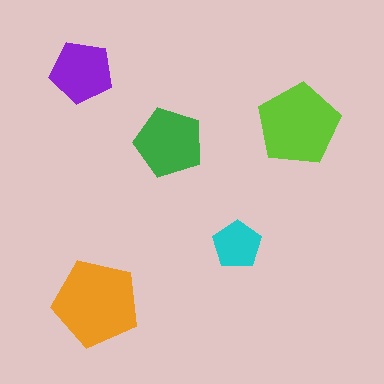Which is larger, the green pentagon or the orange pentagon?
The orange one.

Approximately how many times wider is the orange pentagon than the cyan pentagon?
About 2 times wider.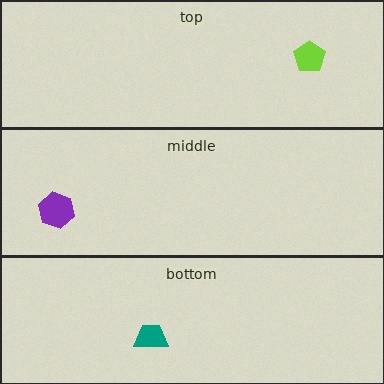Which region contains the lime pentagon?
The top region.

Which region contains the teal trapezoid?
The bottom region.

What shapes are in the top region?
The lime pentagon.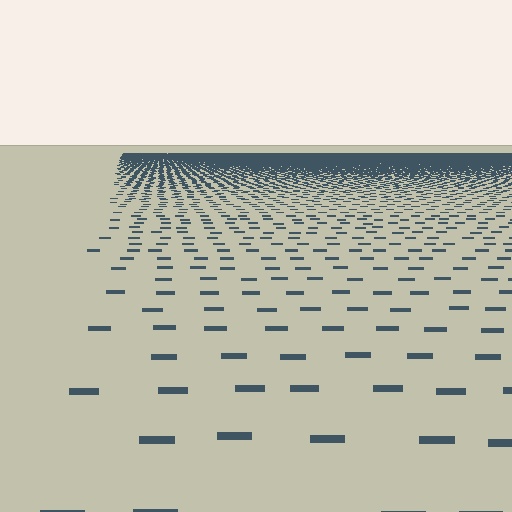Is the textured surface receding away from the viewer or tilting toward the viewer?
The surface is receding away from the viewer. Texture elements get smaller and denser toward the top.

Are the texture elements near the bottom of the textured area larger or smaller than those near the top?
Larger. Near the bottom, elements are closer to the viewer and appear at a bigger on-screen size.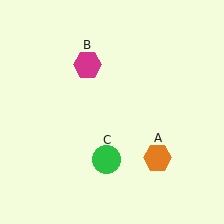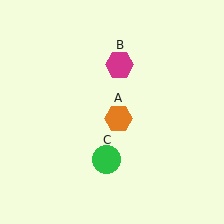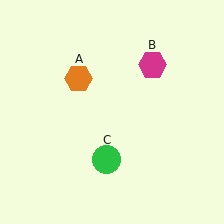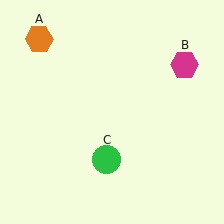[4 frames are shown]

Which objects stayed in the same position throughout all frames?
Green circle (object C) remained stationary.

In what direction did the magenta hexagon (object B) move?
The magenta hexagon (object B) moved right.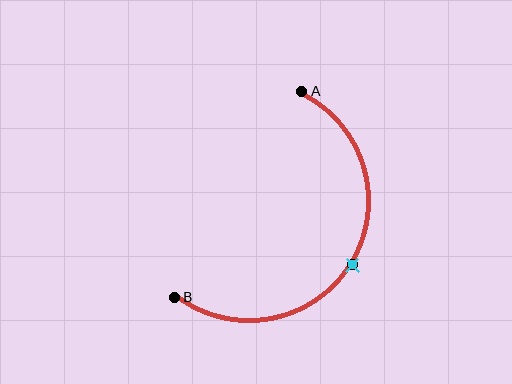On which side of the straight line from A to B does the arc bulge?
The arc bulges to the right of the straight line connecting A and B.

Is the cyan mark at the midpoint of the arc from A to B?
Yes. The cyan mark lies on the arc at equal arc-length from both A and B — it is the arc midpoint.